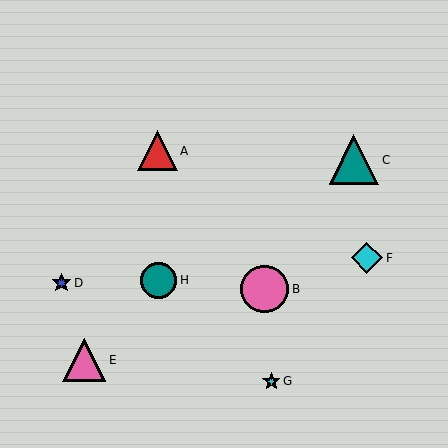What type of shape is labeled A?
Shape A is a red triangle.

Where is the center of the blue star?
The center of the blue star is at (61, 283).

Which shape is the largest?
The teal triangle (labeled C) is the largest.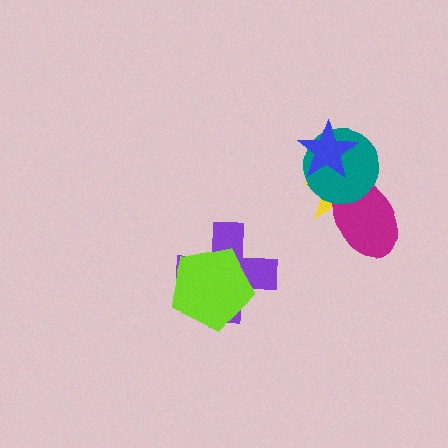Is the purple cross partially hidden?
Yes, it is partially covered by another shape.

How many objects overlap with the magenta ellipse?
2 objects overlap with the magenta ellipse.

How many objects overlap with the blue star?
2 objects overlap with the blue star.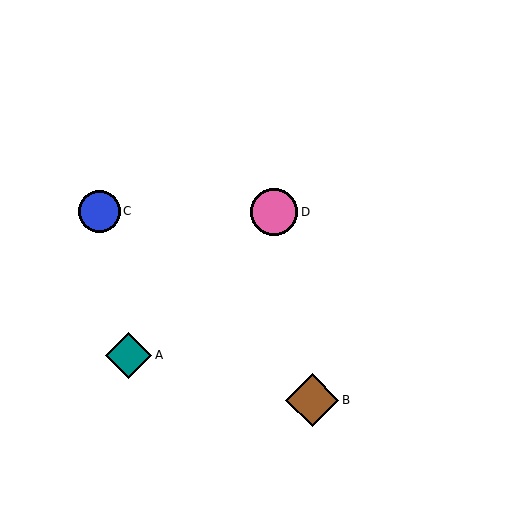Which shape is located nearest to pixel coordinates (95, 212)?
The blue circle (labeled C) at (100, 211) is nearest to that location.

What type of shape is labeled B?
Shape B is a brown diamond.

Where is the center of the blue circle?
The center of the blue circle is at (100, 211).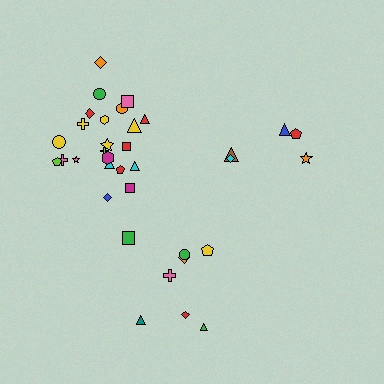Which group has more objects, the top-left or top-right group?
The top-left group.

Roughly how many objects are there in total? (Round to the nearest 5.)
Roughly 35 objects in total.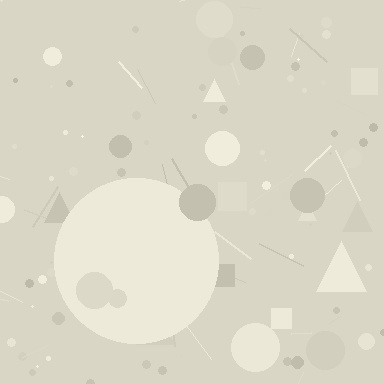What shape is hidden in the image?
A circle is hidden in the image.